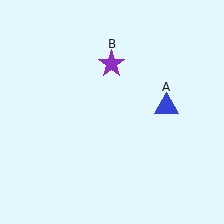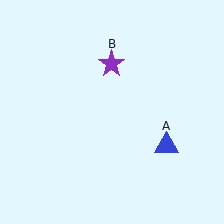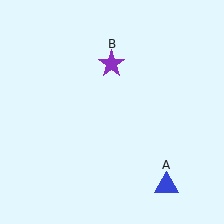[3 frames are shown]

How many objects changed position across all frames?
1 object changed position: blue triangle (object A).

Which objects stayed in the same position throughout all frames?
Purple star (object B) remained stationary.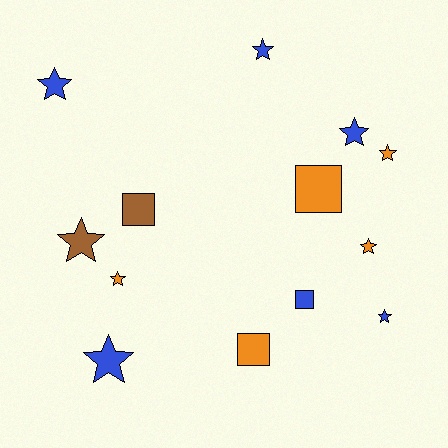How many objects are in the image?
There are 13 objects.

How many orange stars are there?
There are 3 orange stars.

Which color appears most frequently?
Blue, with 6 objects.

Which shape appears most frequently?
Star, with 9 objects.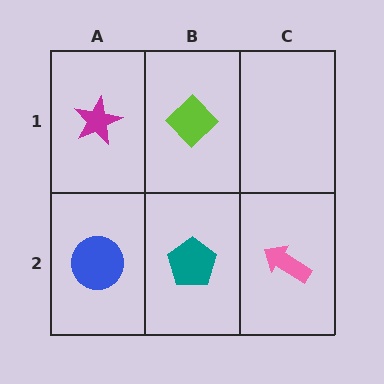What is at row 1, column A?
A magenta star.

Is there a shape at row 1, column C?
No, that cell is empty.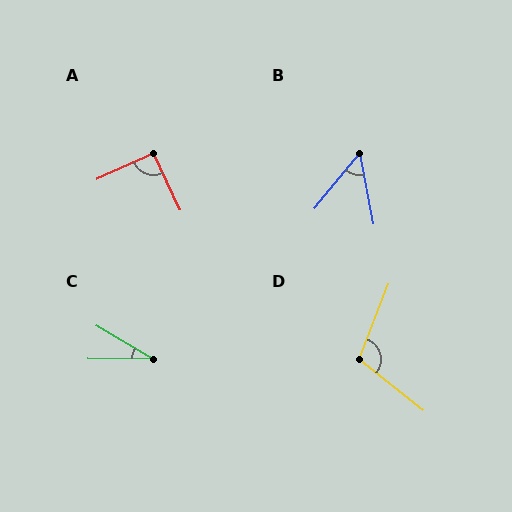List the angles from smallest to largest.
C (31°), B (50°), A (91°), D (108°).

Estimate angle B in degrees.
Approximately 50 degrees.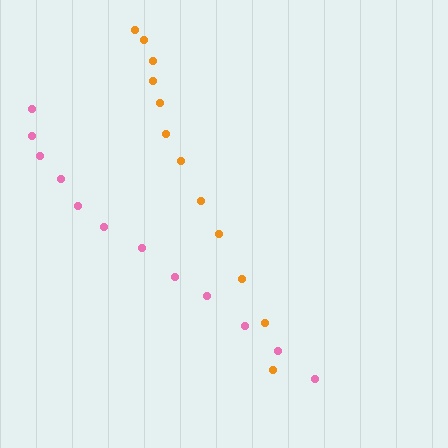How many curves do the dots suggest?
There are 2 distinct paths.